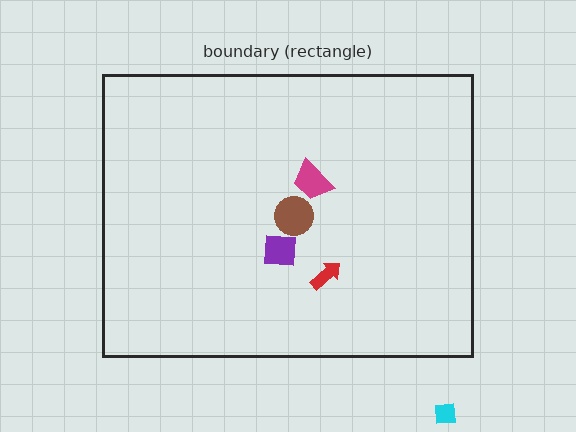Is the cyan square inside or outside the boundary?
Outside.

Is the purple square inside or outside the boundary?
Inside.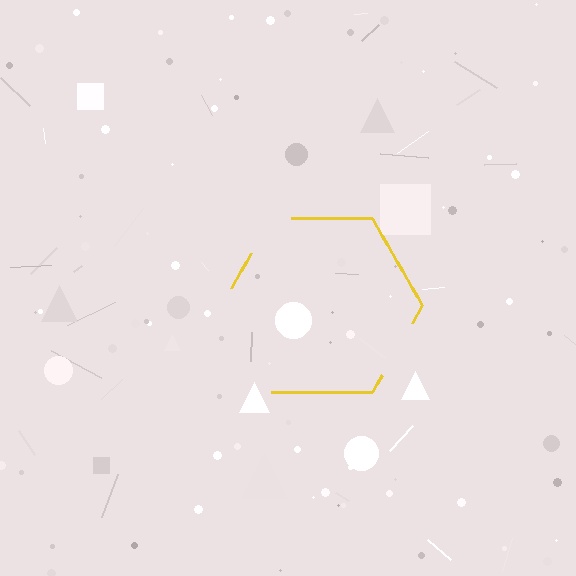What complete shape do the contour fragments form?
The contour fragments form a hexagon.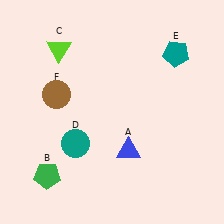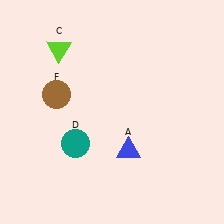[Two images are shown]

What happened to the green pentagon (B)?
The green pentagon (B) was removed in Image 2. It was in the bottom-left area of Image 1.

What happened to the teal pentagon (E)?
The teal pentagon (E) was removed in Image 2. It was in the top-right area of Image 1.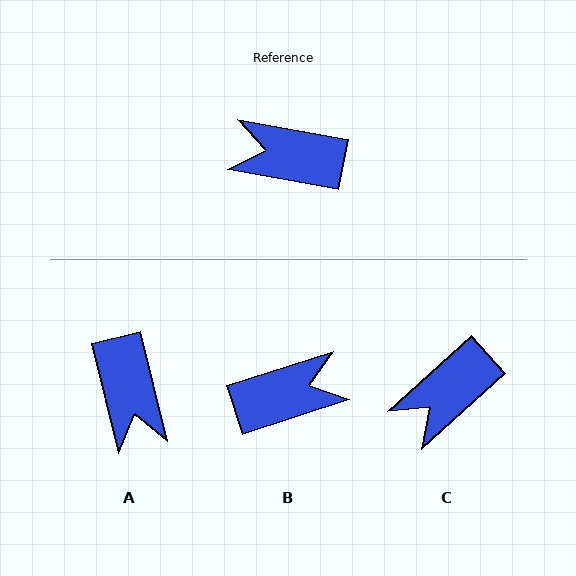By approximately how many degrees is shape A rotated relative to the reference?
Approximately 114 degrees counter-clockwise.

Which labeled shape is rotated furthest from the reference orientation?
B, about 152 degrees away.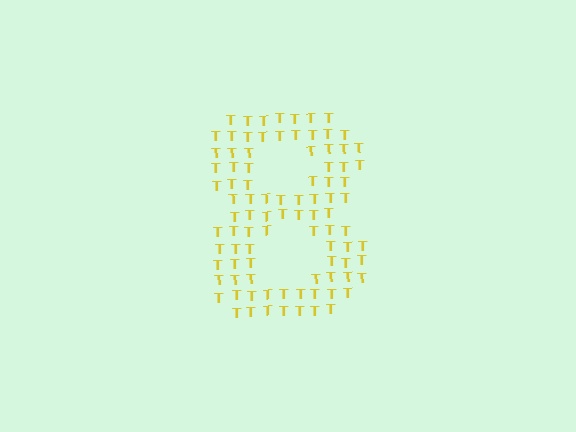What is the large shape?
The large shape is the digit 8.